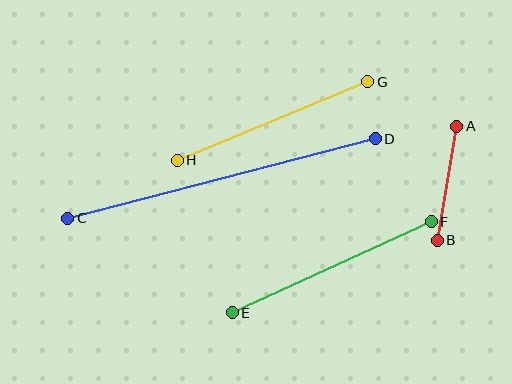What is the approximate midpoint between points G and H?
The midpoint is at approximately (273, 121) pixels.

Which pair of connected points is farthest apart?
Points C and D are farthest apart.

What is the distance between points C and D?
The distance is approximately 318 pixels.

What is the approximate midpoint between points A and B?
The midpoint is at approximately (447, 183) pixels.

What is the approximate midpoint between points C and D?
The midpoint is at approximately (221, 178) pixels.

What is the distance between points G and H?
The distance is approximately 206 pixels.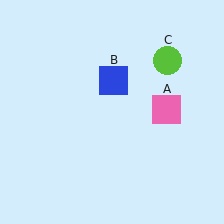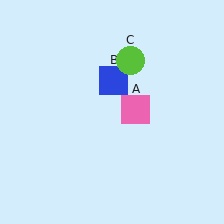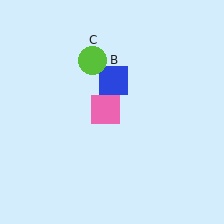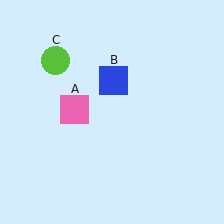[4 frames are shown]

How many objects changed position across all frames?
2 objects changed position: pink square (object A), lime circle (object C).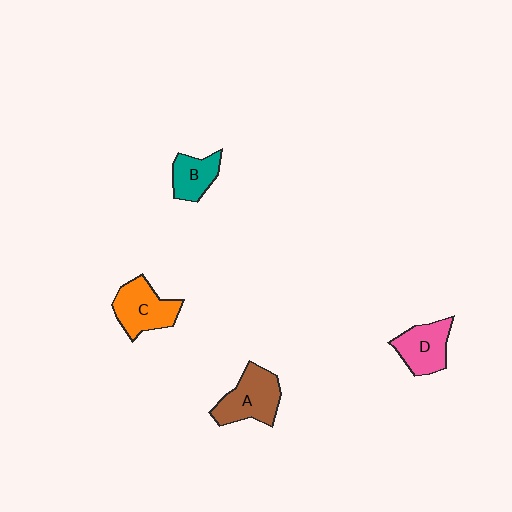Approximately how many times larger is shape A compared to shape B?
Approximately 1.5 times.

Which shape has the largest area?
Shape A (brown).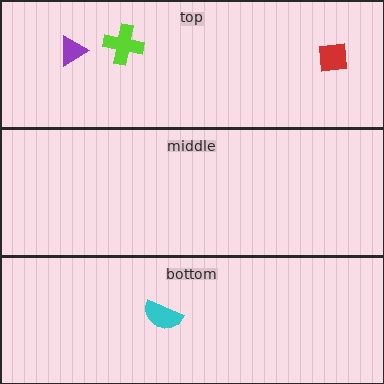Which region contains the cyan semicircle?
The bottom region.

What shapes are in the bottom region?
The cyan semicircle.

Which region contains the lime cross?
The top region.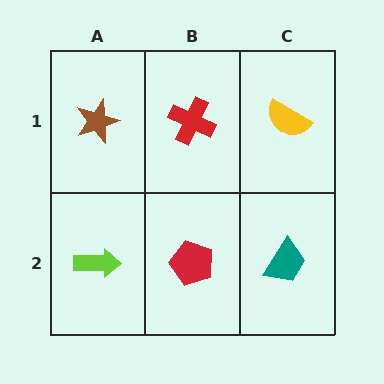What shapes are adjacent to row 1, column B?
A red pentagon (row 2, column B), a brown star (row 1, column A), a yellow semicircle (row 1, column C).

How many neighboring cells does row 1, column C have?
2.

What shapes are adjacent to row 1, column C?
A teal trapezoid (row 2, column C), a red cross (row 1, column B).